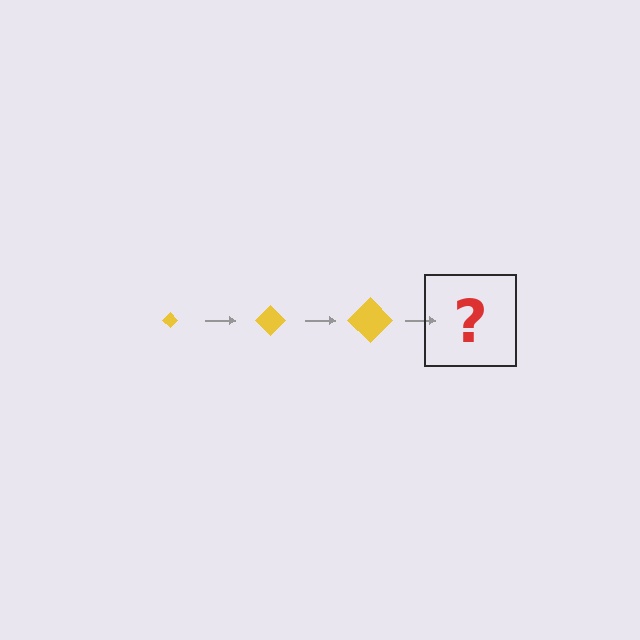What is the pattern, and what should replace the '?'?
The pattern is that the diamond gets progressively larger each step. The '?' should be a yellow diamond, larger than the previous one.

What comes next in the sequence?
The next element should be a yellow diamond, larger than the previous one.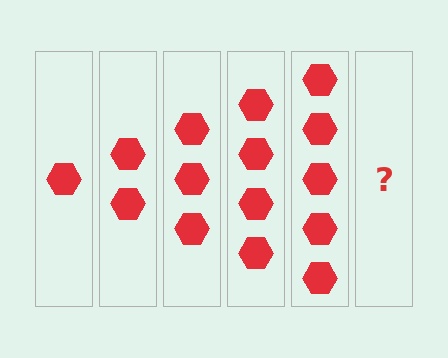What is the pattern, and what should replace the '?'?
The pattern is that each step adds one more hexagon. The '?' should be 6 hexagons.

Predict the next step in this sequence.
The next step is 6 hexagons.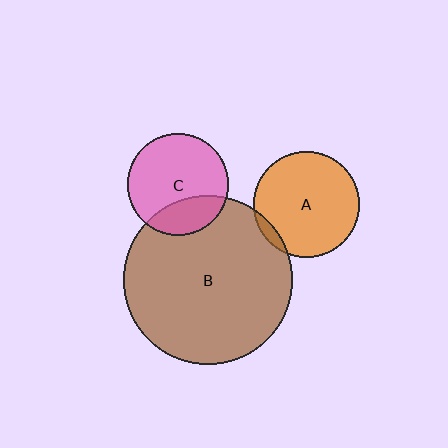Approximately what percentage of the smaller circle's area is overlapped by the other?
Approximately 5%.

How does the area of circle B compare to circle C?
Approximately 2.8 times.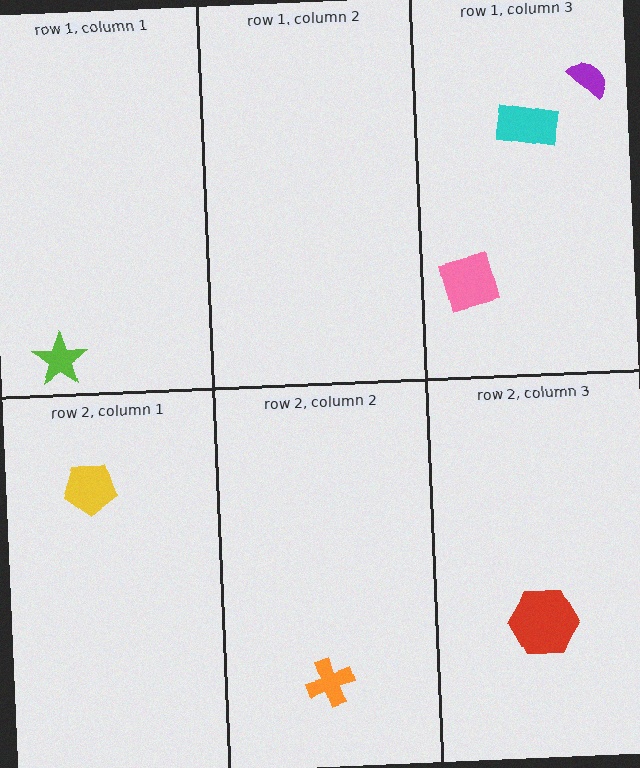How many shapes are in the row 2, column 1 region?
1.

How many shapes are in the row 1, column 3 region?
3.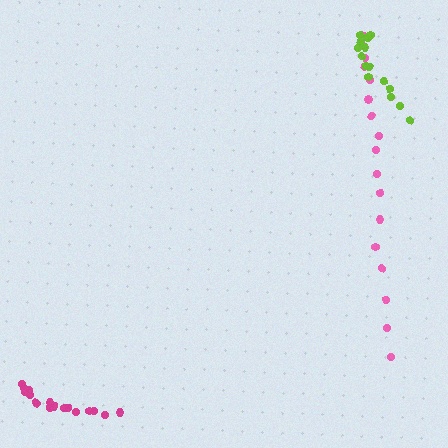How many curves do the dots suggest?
There are 3 distinct paths.